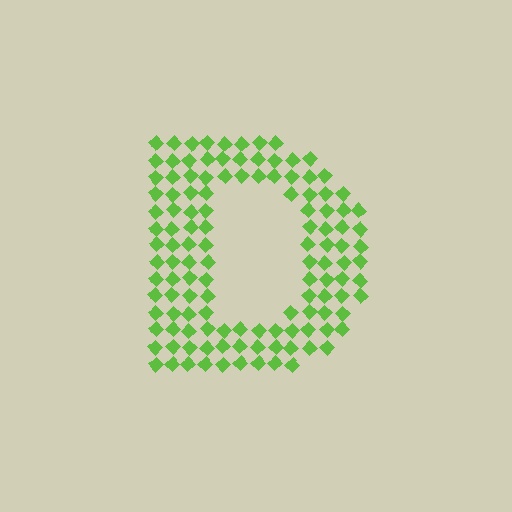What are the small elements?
The small elements are diamonds.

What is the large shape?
The large shape is the letter D.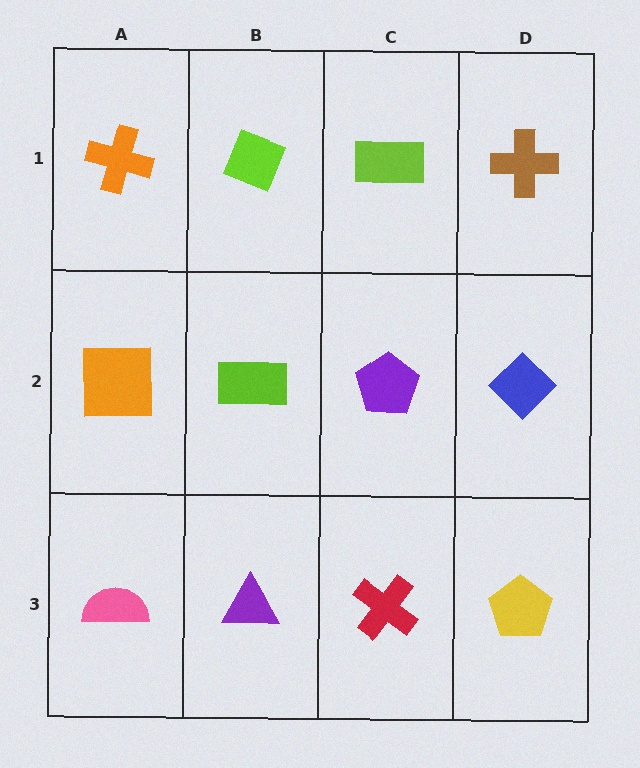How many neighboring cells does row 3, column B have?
3.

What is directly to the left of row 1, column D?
A lime rectangle.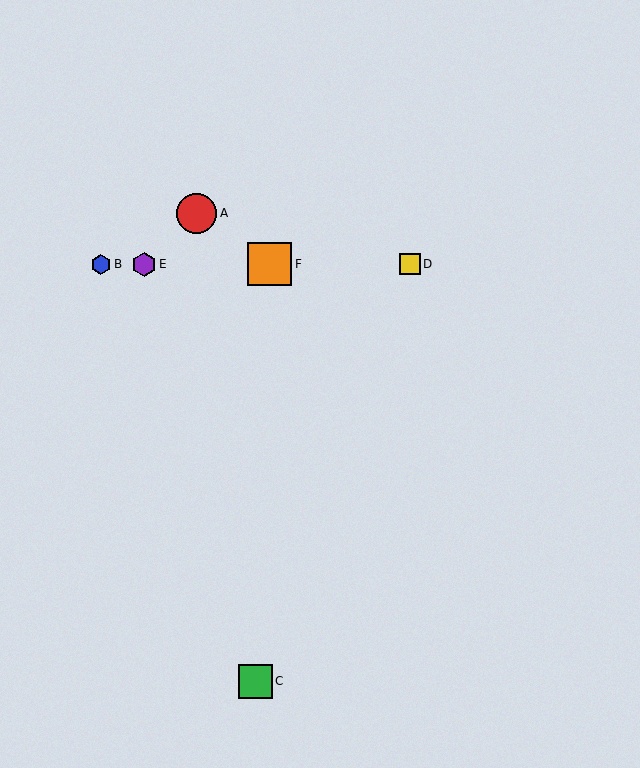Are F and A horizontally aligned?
No, F is at y≈264 and A is at y≈213.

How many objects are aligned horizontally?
4 objects (B, D, E, F) are aligned horizontally.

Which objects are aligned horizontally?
Objects B, D, E, F are aligned horizontally.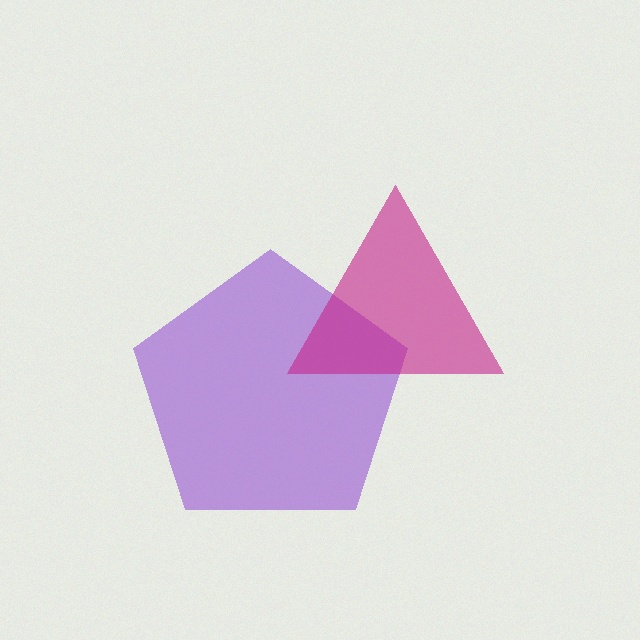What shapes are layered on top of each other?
The layered shapes are: a purple pentagon, a magenta triangle.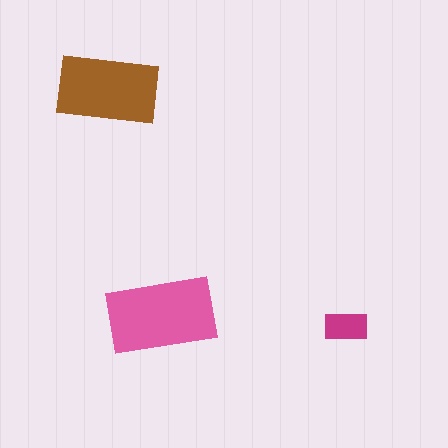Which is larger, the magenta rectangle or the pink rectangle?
The pink one.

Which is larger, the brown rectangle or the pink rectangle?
The pink one.